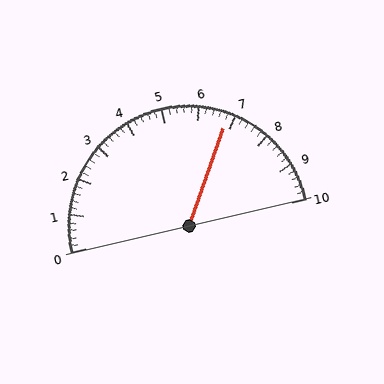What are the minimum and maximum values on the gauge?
The gauge ranges from 0 to 10.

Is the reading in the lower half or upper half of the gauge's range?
The reading is in the upper half of the range (0 to 10).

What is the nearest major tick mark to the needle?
The nearest major tick mark is 7.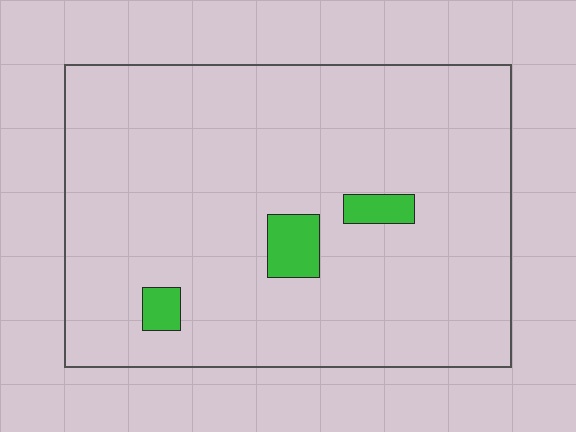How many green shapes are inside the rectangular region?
3.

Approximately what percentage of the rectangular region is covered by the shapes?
Approximately 5%.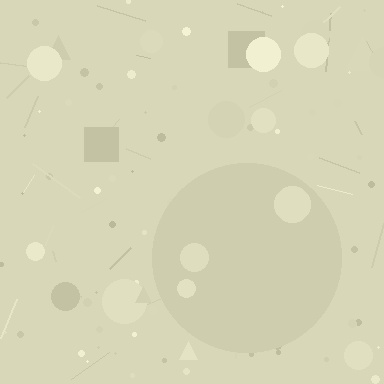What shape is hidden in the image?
A circle is hidden in the image.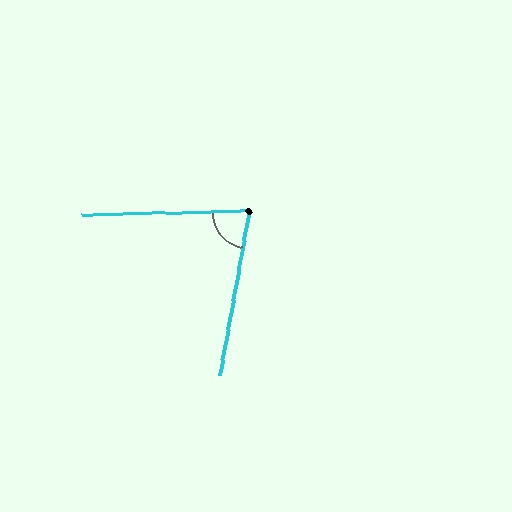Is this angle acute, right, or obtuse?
It is acute.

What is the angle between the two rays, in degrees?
Approximately 79 degrees.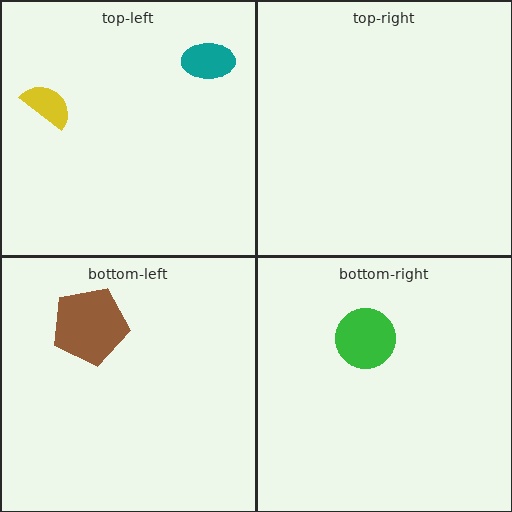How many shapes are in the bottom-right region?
1.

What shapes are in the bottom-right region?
The green circle.